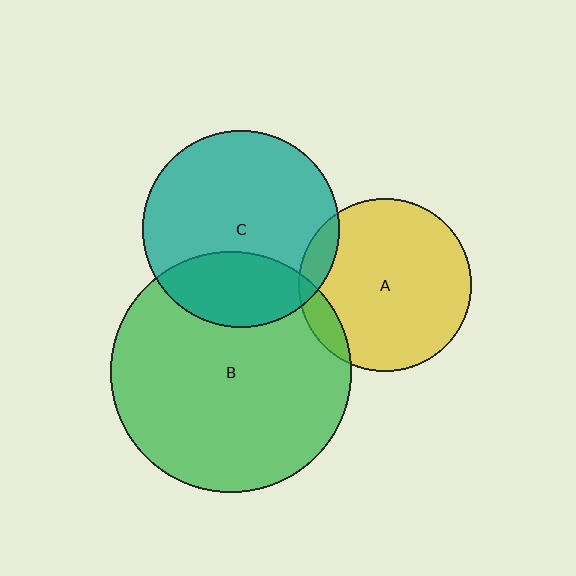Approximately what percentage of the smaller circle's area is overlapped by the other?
Approximately 10%.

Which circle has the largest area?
Circle B (green).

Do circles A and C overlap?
Yes.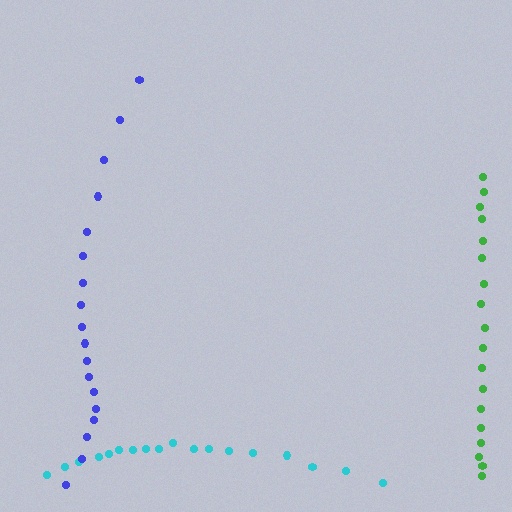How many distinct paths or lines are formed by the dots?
There are 3 distinct paths.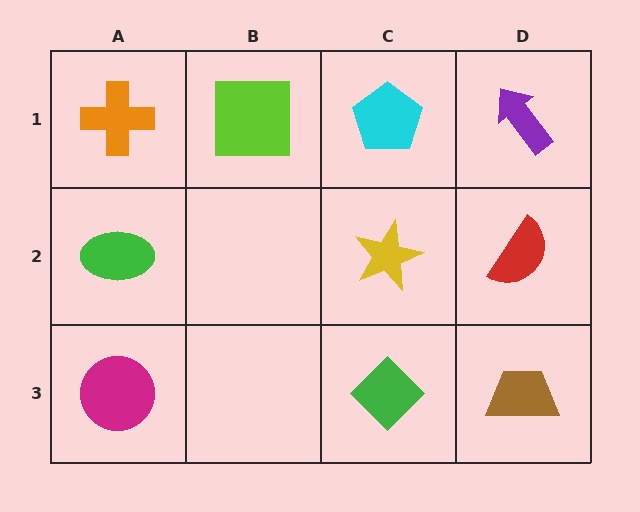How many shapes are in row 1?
4 shapes.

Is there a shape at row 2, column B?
No, that cell is empty.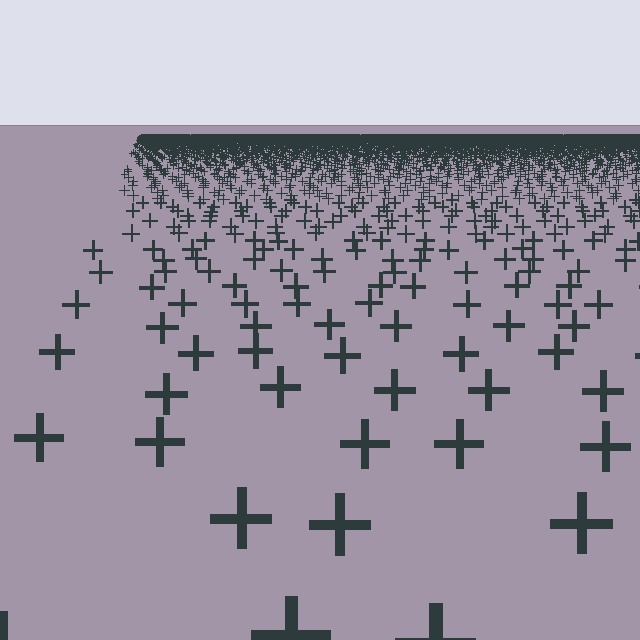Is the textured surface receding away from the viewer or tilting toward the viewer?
The surface is receding away from the viewer. Texture elements get smaller and denser toward the top.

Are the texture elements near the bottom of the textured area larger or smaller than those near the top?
Larger. Near the bottom, elements are closer to the viewer and appear at a bigger on-screen size.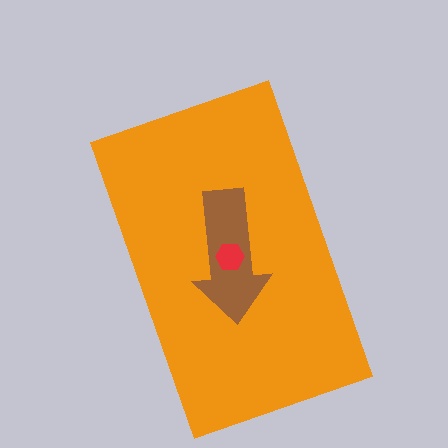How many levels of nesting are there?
3.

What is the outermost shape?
The orange rectangle.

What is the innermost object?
The red hexagon.